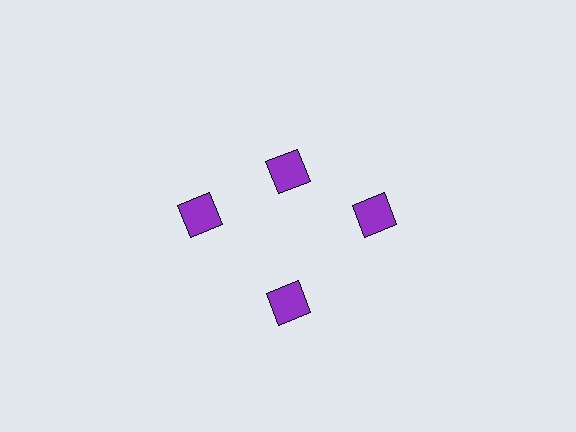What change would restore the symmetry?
The symmetry would be restored by moving it outward, back onto the ring so that all 4 diamonds sit at equal angles and equal distance from the center.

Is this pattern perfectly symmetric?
No. The 4 purple diamonds are arranged in a ring, but one element near the 12 o'clock position is pulled inward toward the center, breaking the 4-fold rotational symmetry.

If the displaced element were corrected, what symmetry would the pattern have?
It would have 4-fold rotational symmetry — the pattern would map onto itself every 90 degrees.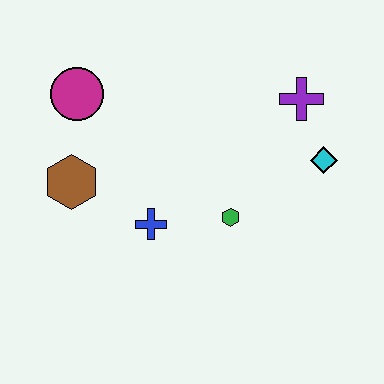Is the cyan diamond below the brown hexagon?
No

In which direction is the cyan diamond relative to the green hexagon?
The cyan diamond is to the right of the green hexagon.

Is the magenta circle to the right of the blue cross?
No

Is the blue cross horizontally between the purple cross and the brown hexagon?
Yes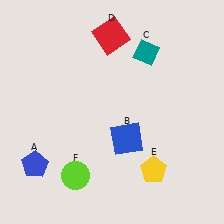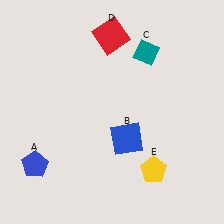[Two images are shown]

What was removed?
The lime circle (F) was removed in Image 2.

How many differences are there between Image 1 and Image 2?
There is 1 difference between the two images.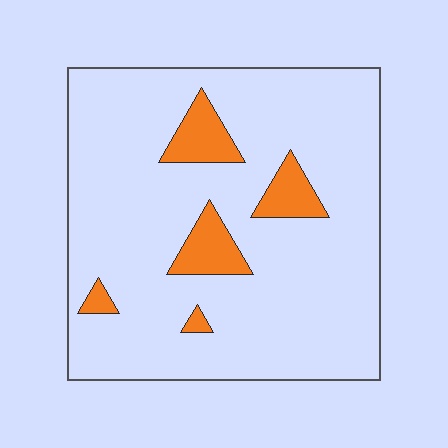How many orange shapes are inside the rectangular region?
5.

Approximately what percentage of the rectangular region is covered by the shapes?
Approximately 10%.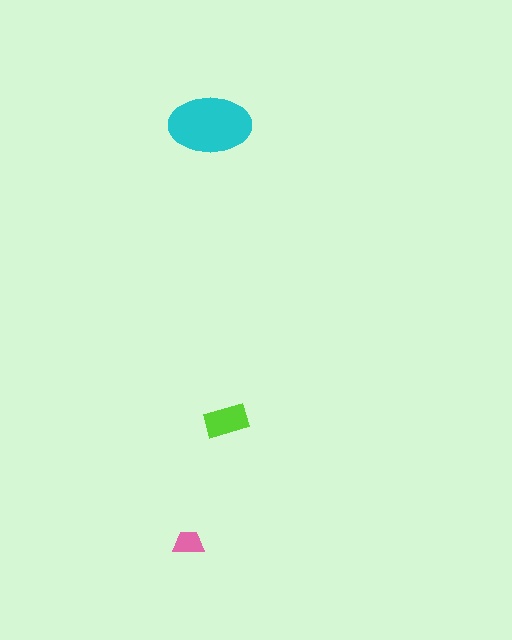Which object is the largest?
The cyan ellipse.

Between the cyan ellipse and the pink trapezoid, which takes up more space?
The cyan ellipse.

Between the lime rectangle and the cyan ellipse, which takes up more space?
The cyan ellipse.